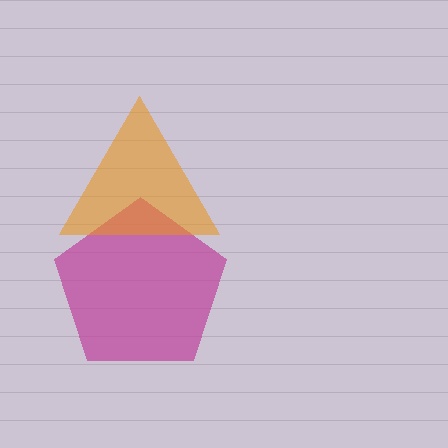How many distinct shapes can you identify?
There are 2 distinct shapes: a magenta pentagon, an orange triangle.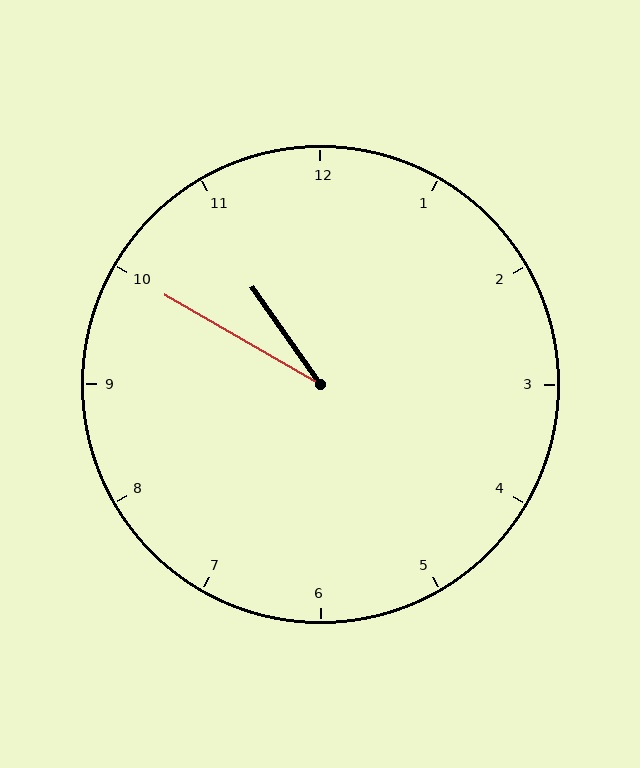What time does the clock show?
10:50.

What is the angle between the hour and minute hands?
Approximately 25 degrees.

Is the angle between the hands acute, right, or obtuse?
It is acute.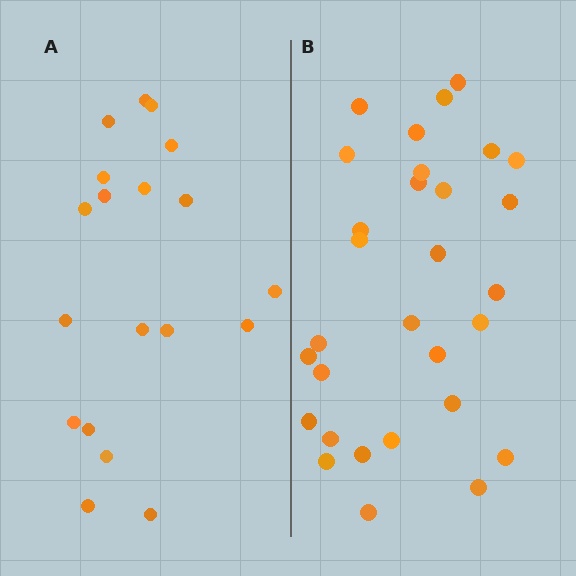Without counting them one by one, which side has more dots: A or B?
Region B (the right region) has more dots.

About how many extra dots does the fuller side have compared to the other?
Region B has roughly 12 or so more dots than region A.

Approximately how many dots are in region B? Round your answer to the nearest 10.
About 30 dots.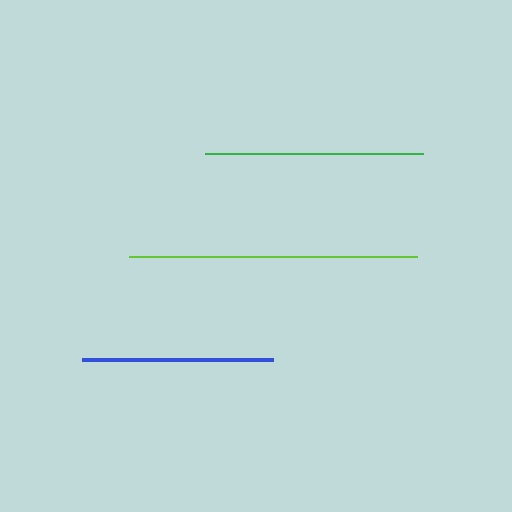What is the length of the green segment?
The green segment is approximately 218 pixels long.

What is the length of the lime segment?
The lime segment is approximately 288 pixels long.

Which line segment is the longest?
The lime line is the longest at approximately 288 pixels.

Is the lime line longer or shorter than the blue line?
The lime line is longer than the blue line.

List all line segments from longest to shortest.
From longest to shortest: lime, green, blue.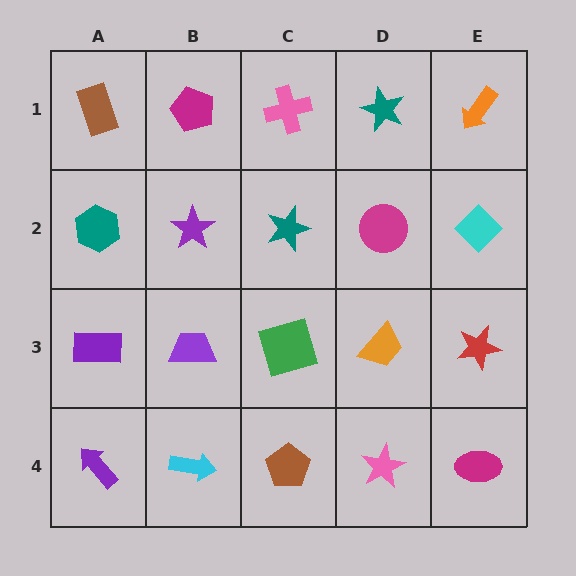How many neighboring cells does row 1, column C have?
3.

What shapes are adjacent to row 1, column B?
A purple star (row 2, column B), a brown rectangle (row 1, column A), a pink cross (row 1, column C).